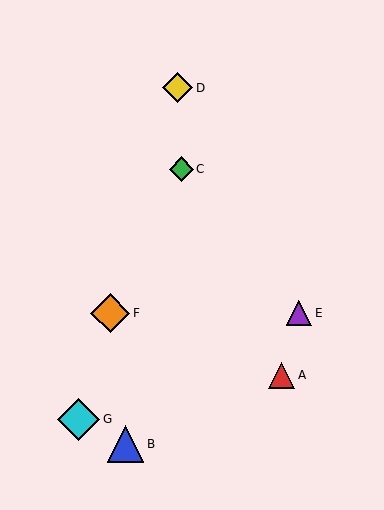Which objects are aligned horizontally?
Objects E, F are aligned horizontally.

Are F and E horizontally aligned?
Yes, both are at y≈313.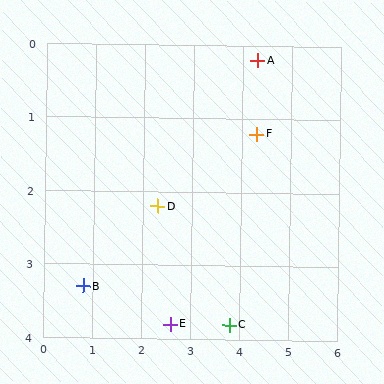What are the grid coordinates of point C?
Point C is at approximately (3.8, 3.8).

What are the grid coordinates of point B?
Point B is at approximately (0.8, 3.3).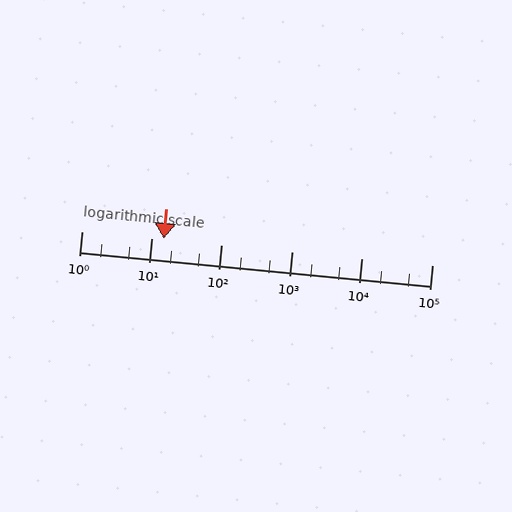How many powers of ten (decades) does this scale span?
The scale spans 5 decades, from 1 to 100000.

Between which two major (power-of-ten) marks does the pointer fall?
The pointer is between 10 and 100.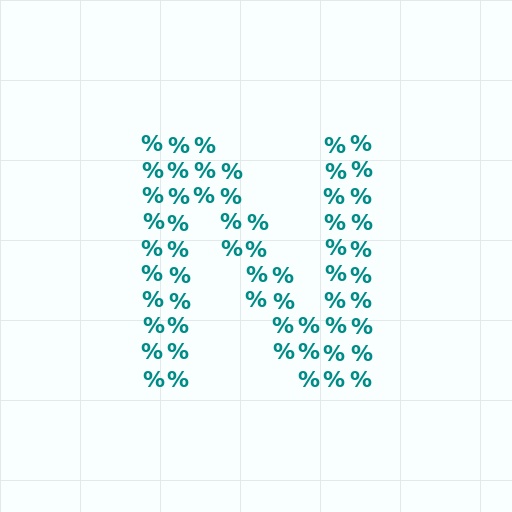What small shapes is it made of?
It is made of small percent signs.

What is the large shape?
The large shape is the letter N.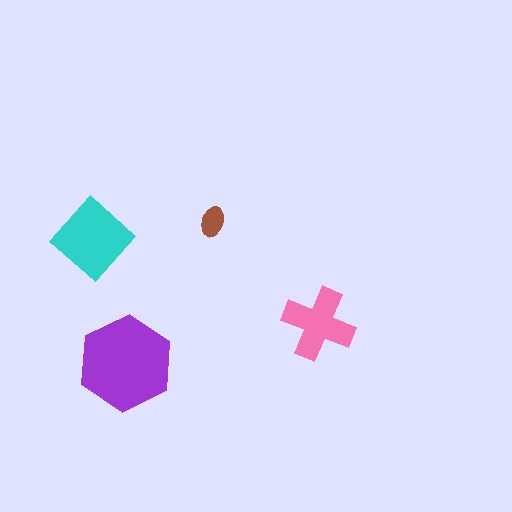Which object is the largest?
The purple hexagon.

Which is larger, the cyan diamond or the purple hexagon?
The purple hexagon.